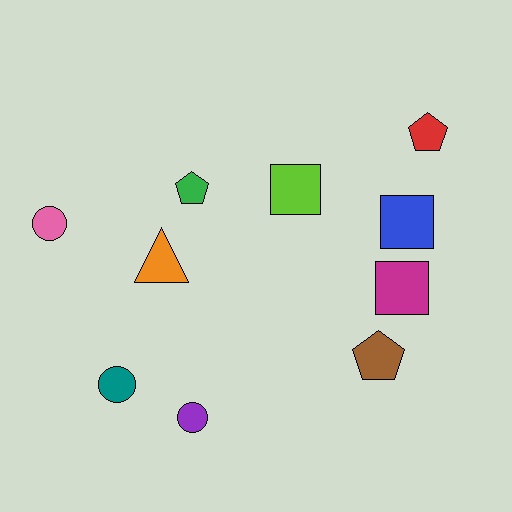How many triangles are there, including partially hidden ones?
There is 1 triangle.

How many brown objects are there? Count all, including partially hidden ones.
There is 1 brown object.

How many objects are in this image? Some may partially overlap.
There are 10 objects.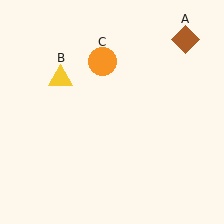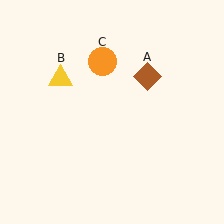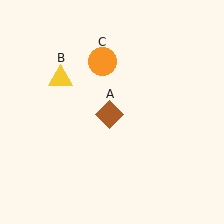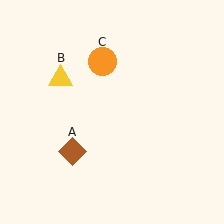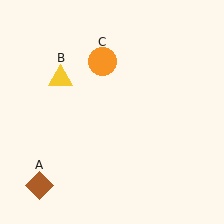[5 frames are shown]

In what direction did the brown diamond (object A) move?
The brown diamond (object A) moved down and to the left.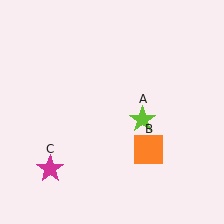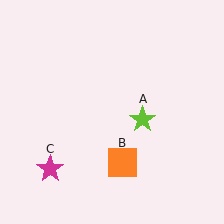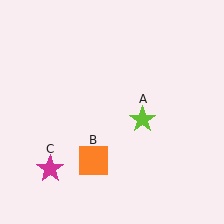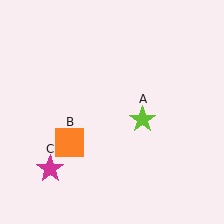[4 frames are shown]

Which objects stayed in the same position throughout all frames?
Lime star (object A) and magenta star (object C) remained stationary.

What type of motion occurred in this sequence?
The orange square (object B) rotated clockwise around the center of the scene.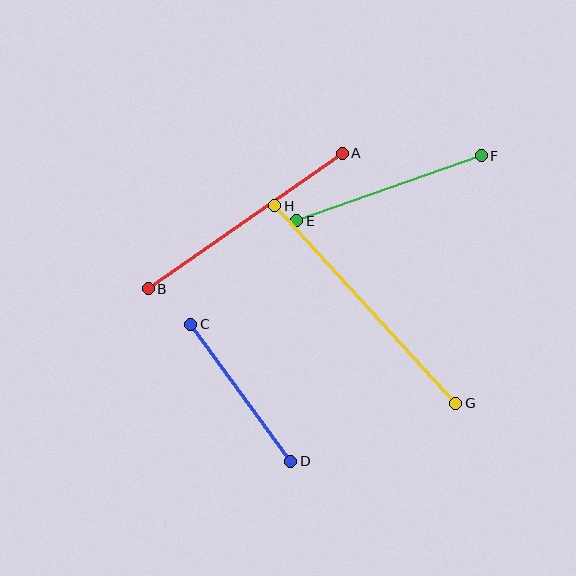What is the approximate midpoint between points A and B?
The midpoint is at approximately (245, 221) pixels.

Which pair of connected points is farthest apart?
Points G and H are farthest apart.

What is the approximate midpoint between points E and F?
The midpoint is at approximately (389, 188) pixels.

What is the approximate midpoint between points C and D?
The midpoint is at approximately (241, 393) pixels.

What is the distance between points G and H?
The distance is approximately 268 pixels.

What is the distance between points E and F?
The distance is approximately 196 pixels.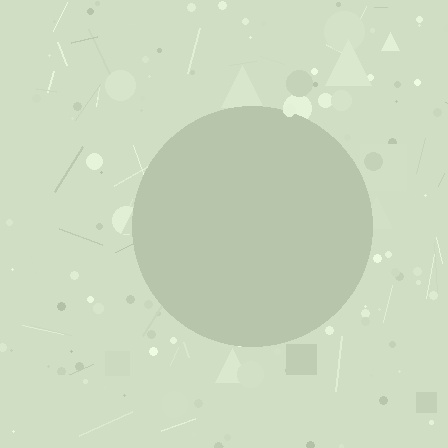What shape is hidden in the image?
A circle is hidden in the image.